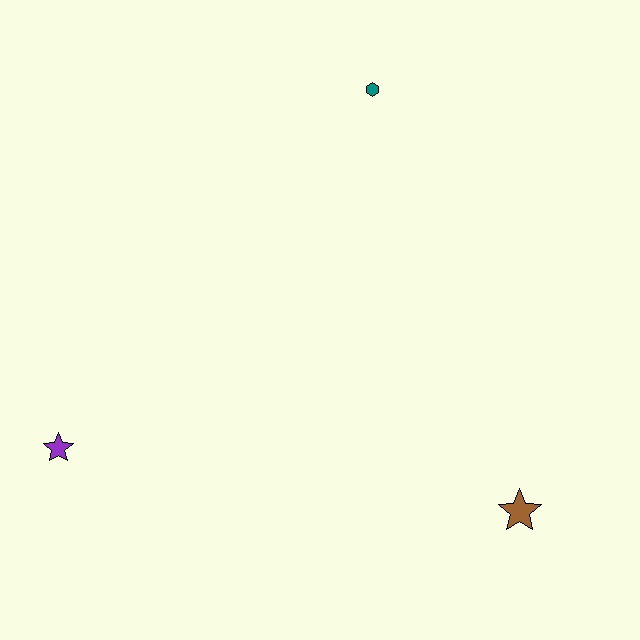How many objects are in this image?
There are 3 objects.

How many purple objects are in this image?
There is 1 purple object.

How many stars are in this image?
There are 2 stars.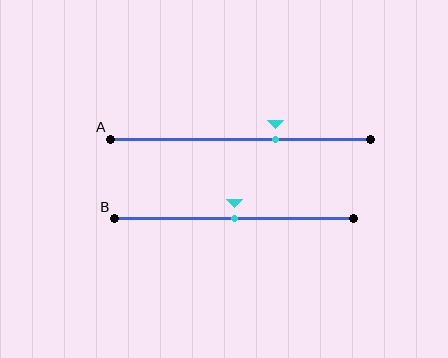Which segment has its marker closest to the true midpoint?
Segment B has its marker closest to the true midpoint.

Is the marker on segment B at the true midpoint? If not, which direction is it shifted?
Yes, the marker on segment B is at the true midpoint.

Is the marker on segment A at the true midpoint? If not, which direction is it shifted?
No, the marker on segment A is shifted to the right by about 14% of the segment length.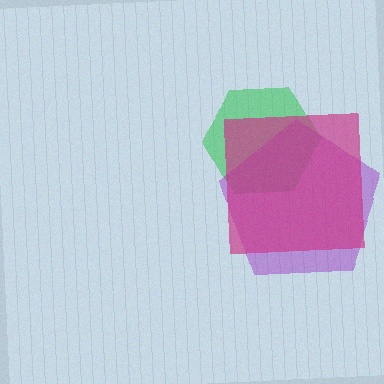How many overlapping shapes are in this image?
There are 3 overlapping shapes in the image.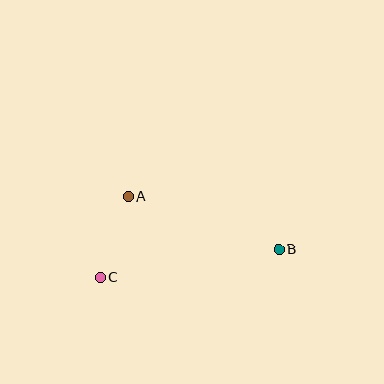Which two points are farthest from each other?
Points B and C are farthest from each other.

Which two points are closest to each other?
Points A and C are closest to each other.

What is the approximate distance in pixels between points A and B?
The distance between A and B is approximately 160 pixels.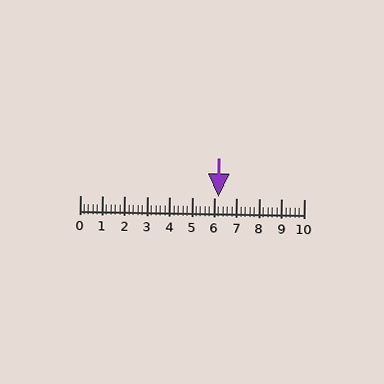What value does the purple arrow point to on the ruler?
The purple arrow points to approximately 6.2.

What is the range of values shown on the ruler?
The ruler shows values from 0 to 10.